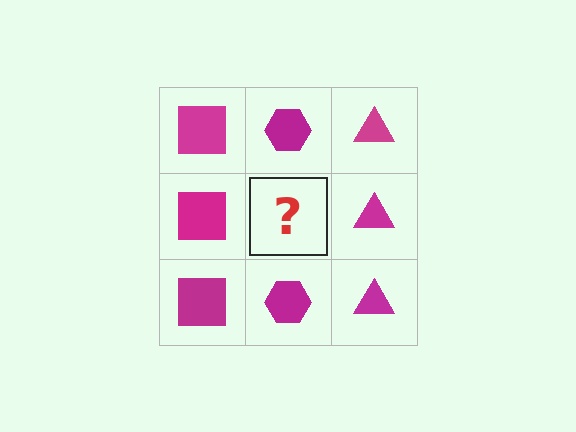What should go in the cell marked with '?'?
The missing cell should contain a magenta hexagon.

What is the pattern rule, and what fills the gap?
The rule is that each column has a consistent shape. The gap should be filled with a magenta hexagon.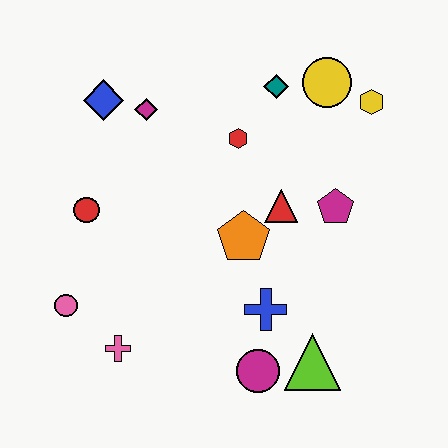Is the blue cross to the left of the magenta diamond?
No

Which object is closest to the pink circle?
The pink cross is closest to the pink circle.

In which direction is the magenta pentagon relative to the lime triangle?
The magenta pentagon is above the lime triangle.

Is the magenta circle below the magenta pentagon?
Yes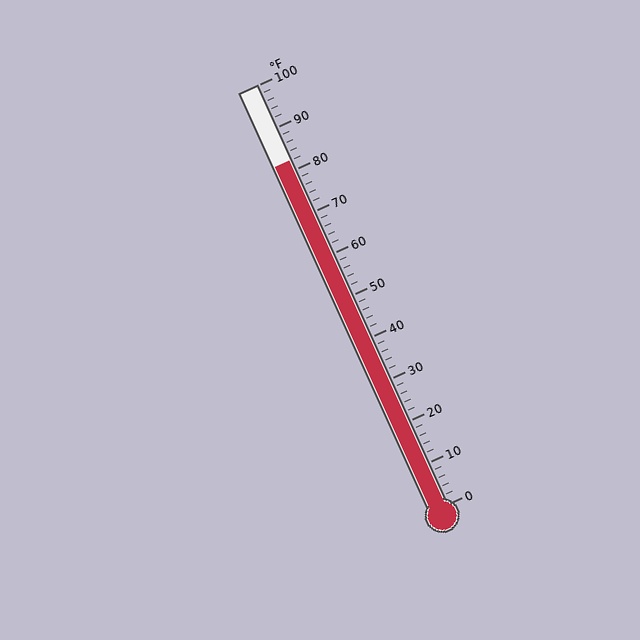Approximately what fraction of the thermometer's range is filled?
The thermometer is filled to approximately 80% of its range.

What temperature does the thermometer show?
The thermometer shows approximately 82°F.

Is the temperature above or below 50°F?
The temperature is above 50°F.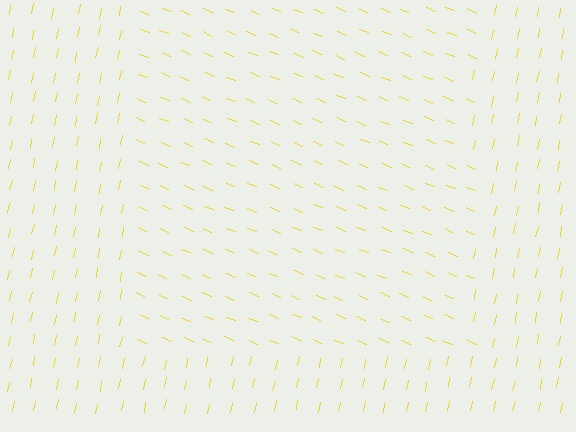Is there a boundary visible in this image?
Yes, there is a texture boundary formed by a change in line orientation.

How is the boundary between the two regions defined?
The boundary is defined purely by a change in line orientation (approximately 78 degrees difference). All lines are the same color and thickness.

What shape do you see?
I see a rectangle.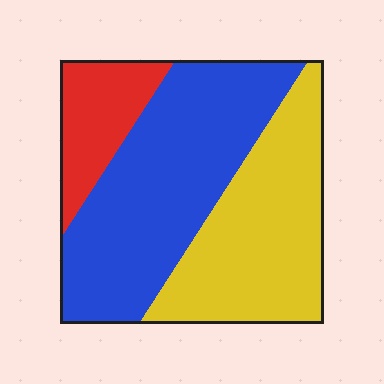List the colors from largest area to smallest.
From largest to smallest: blue, yellow, red.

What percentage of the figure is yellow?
Yellow covers roughly 40% of the figure.